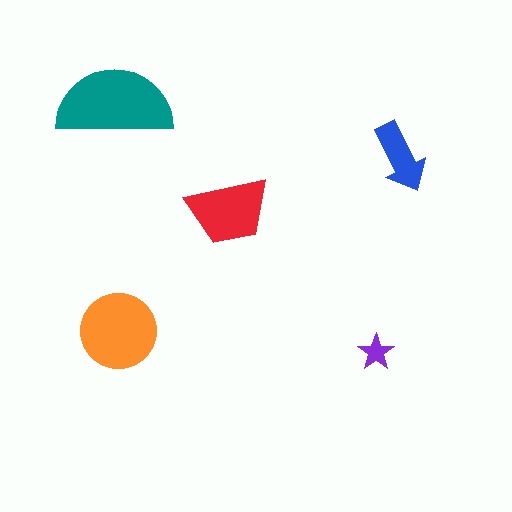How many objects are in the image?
There are 5 objects in the image.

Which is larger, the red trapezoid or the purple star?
The red trapezoid.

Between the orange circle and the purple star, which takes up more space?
The orange circle.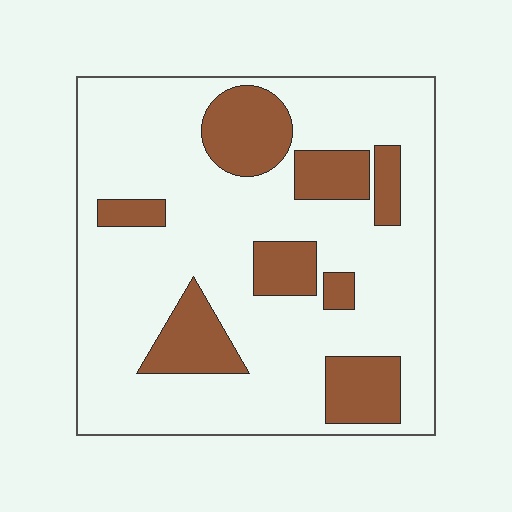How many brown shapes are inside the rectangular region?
8.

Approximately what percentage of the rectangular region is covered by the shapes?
Approximately 25%.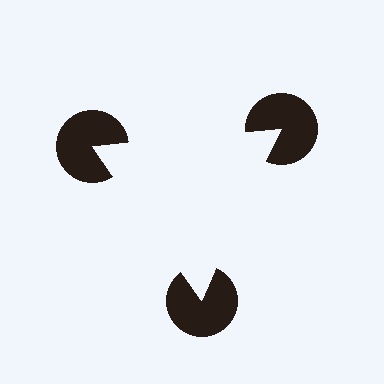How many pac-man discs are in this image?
There are 3 — one at each vertex of the illusory triangle.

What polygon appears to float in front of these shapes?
An illusory triangle — its edges are inferred from the aligned wedge cuts in the pac-man discs, not physically drawn.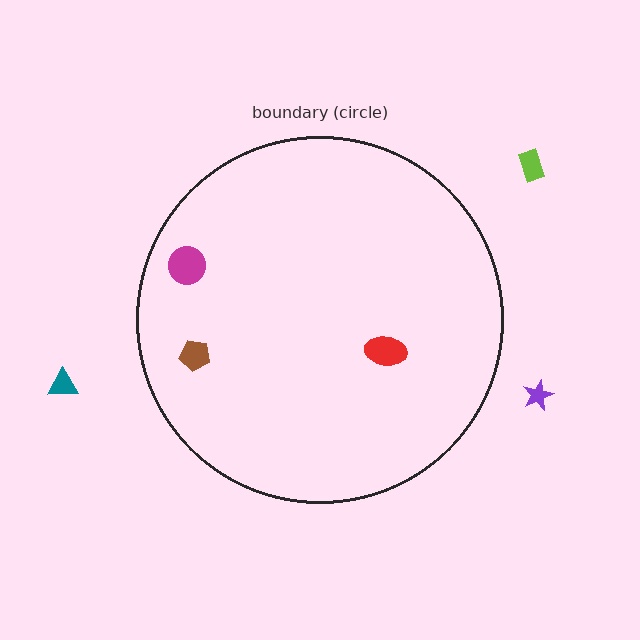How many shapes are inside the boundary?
3 inside, 3 outside.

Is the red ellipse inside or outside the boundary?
Inside.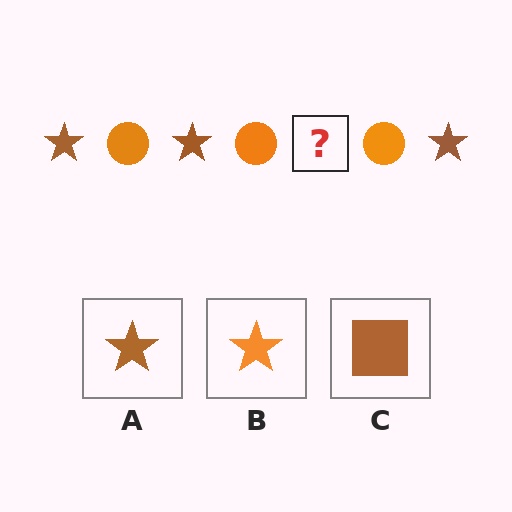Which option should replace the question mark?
Option A.